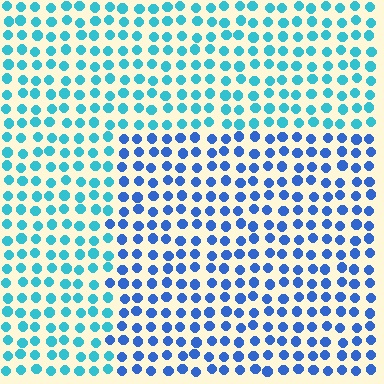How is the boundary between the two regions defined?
The boundary is defined purely by a slight shift in hue (about 35 degrees). Spacing, size, and orientation are identical on both sides.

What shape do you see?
I see a rectangle.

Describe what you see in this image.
The image is filled with small cyan elements in a uniform arrangement. A rectangle-shaped region is visible where the elements are tinted to a slightly different hue, forming a subtle color boundary.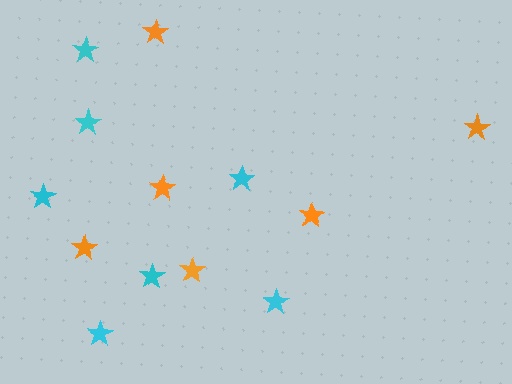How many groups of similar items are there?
There are 2 groups: one group of orange stars (6) and one group of cyan stars (7).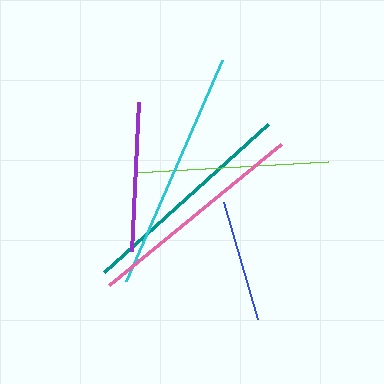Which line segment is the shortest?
The blue line is the shortest at approximately 122 pixels.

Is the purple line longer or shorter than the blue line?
The purple line is longer than the blue line.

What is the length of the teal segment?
The teal segment is approximately 221 pixels long.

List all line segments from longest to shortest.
From longest to shortest: cyan, pink, teal, lime, purple, blue.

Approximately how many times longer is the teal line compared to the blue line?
The teal line is approximately 1.8 times the length of the blue line.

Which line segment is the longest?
The cyan line is the longest at approximately 241 pixels.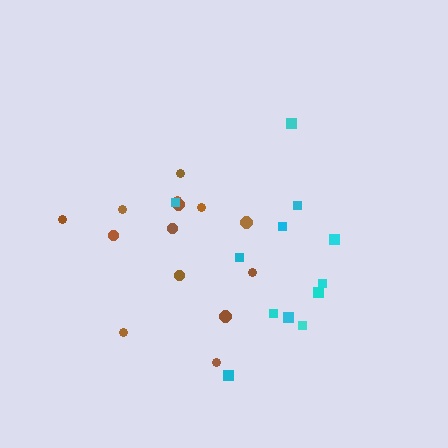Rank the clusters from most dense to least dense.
cyan, brown.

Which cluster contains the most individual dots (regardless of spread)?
Brown (14).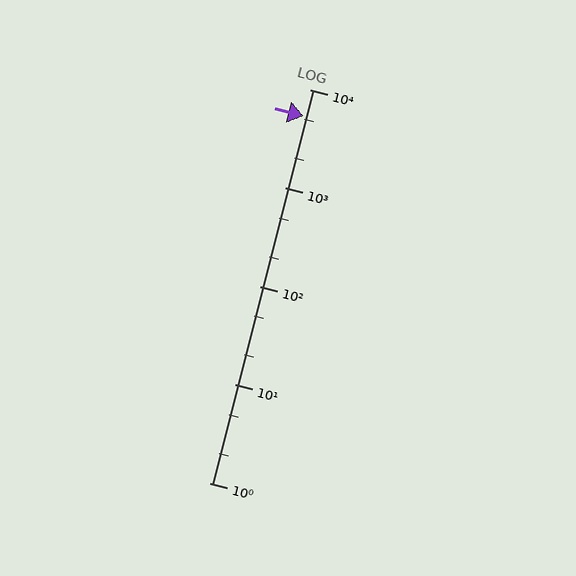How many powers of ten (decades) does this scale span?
The scale spans 4 decades, from 1 to 10000.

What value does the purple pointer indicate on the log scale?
The pointer indicates approximately 5300.